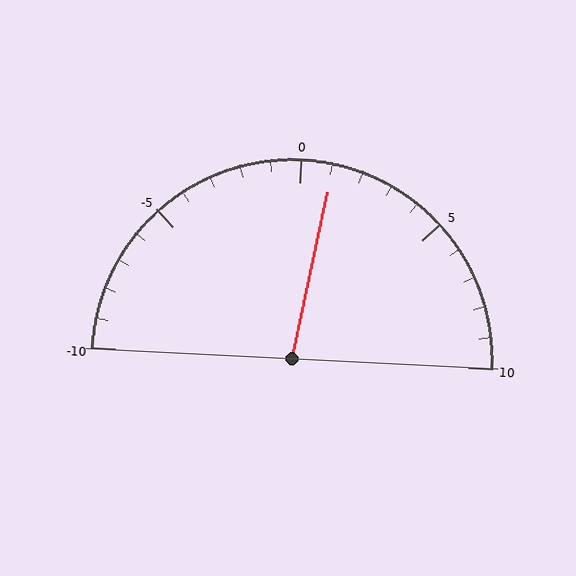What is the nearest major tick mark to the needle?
The nearest major tick mark is 0.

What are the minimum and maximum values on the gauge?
The gauge ranges from -10 to 10.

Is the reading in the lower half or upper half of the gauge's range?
The reading is in the upper half of the range (-10 to 10).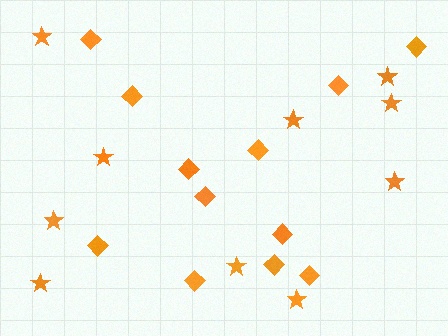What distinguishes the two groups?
There are 2 groups: one group of stars (10) and one group of diamonds (12).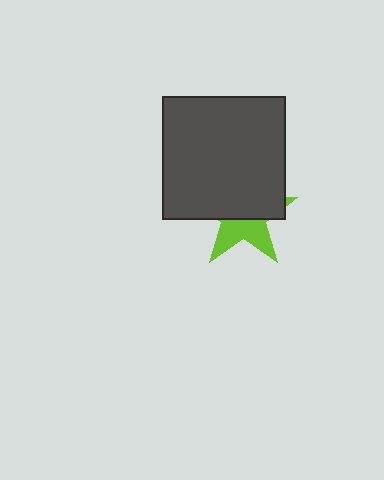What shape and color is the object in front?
The object in front is a dark gray square.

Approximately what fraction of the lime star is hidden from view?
Roughly 58% of the lime star is hidden behind the dark gray square.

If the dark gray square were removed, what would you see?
You would see the complete lime star.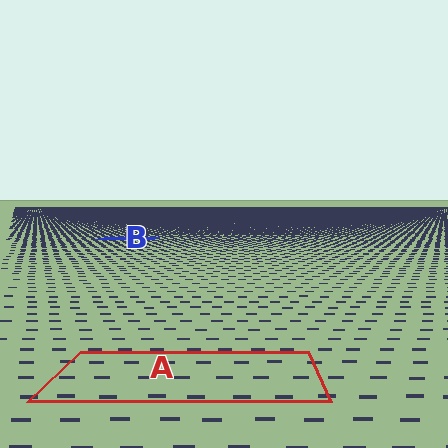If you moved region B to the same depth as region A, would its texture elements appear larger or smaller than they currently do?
They would appear larger. At a closer depth, the same texture elements are projected at a bigger on-screen size.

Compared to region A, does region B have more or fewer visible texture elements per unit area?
Region B has more texture elements per unit area — they are packed more densely because it is farther away.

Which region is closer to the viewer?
Region A is closer. The texture elements there are larger and more spread out.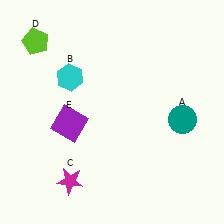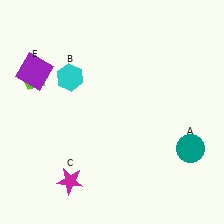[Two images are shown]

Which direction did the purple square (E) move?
The purple square (E) moved up.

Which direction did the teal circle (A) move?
The teal circle (A) moved down.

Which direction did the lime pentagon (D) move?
The lime pentagon (D) moved down.